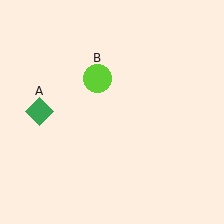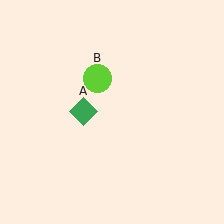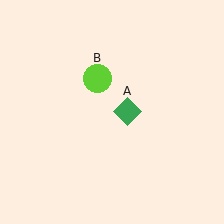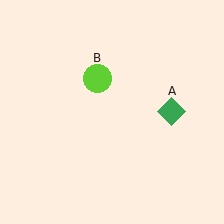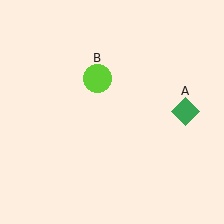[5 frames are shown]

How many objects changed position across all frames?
1 object changed position: green diamond (object A).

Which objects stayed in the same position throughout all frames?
Lime circle (object B) remained stationary.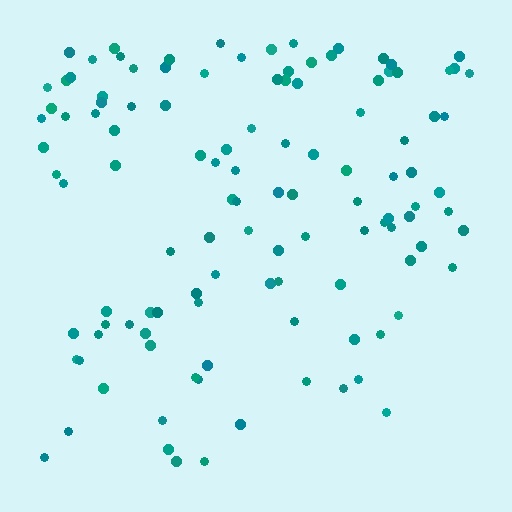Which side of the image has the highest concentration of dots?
The top.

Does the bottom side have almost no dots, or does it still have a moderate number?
Still a moderate number, just noticeably fewer than the top.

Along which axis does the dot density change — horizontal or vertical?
Vertical.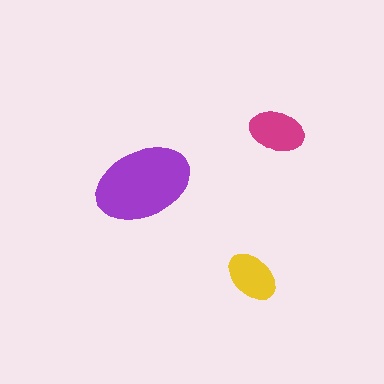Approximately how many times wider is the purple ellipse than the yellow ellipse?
About 2 times wider.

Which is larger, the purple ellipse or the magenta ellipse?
The purple one.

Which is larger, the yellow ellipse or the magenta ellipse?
The magenta one.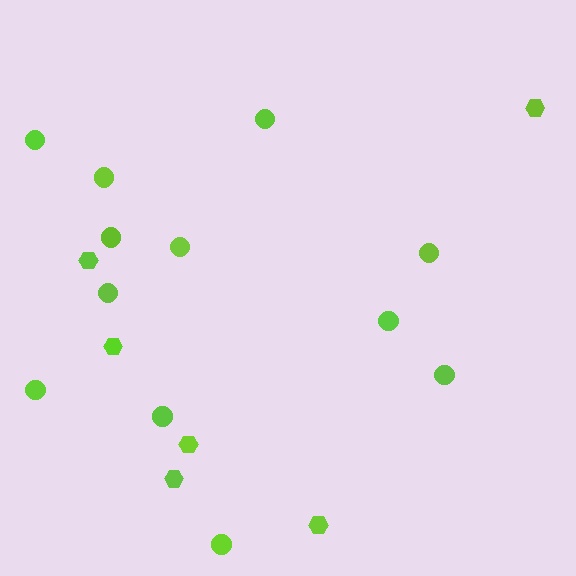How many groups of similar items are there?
There are 2 groups: one group of hexagons (6) and one group of circles (12).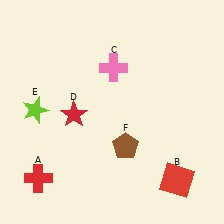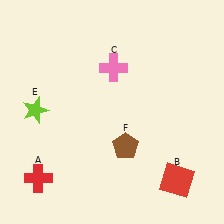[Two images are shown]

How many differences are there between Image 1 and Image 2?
There is 1 difference between the two images.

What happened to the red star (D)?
The red star (D) was removed in Image 2. It was in the bottom-left area of Image 1.